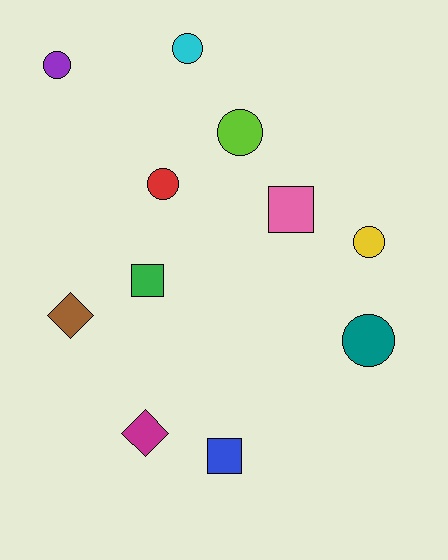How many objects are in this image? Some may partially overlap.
There are 11 objects.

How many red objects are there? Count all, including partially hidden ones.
There is 1 red object.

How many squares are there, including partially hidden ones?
There are 3 squares.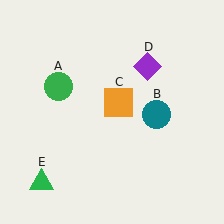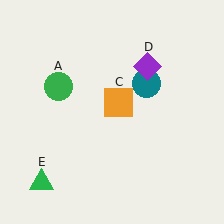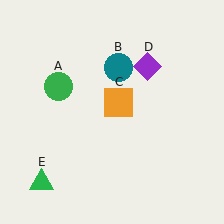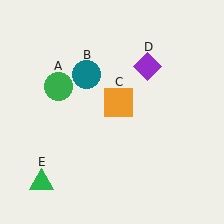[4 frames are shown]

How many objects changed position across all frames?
1 object changed position: teal circle (object B).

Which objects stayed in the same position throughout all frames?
Green circle (object A) and orange square (object C) and purple diamond (object D) and green triangle (object E) remained stationary.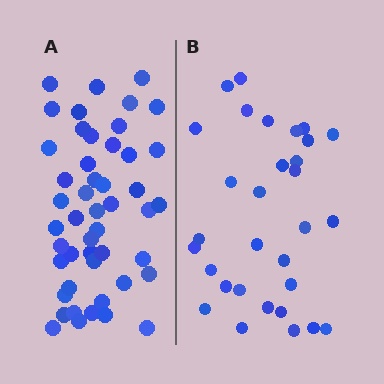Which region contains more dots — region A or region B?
Region A (the left region) has more dots.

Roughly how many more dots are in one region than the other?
Region A has approximately 15 more dots than region B.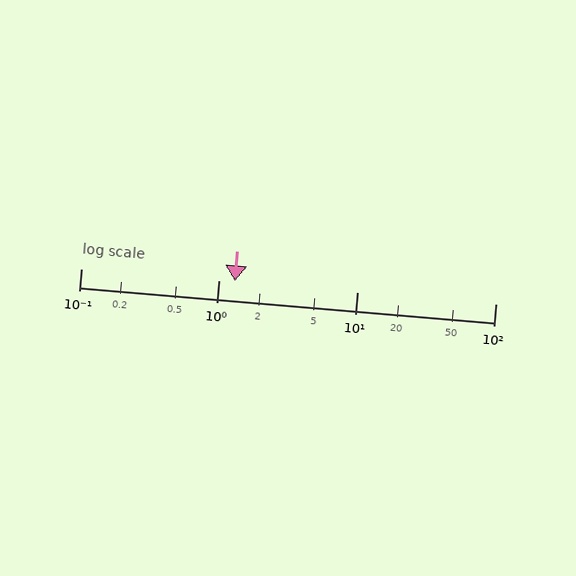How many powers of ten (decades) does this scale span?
The scale spans 3 decades, from 0.1 to 100.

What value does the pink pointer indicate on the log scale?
The pointer indicates approximately 1.3.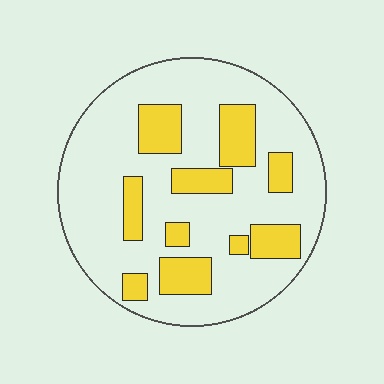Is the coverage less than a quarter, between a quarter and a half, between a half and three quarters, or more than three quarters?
Less than a quarter.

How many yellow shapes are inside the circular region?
10.